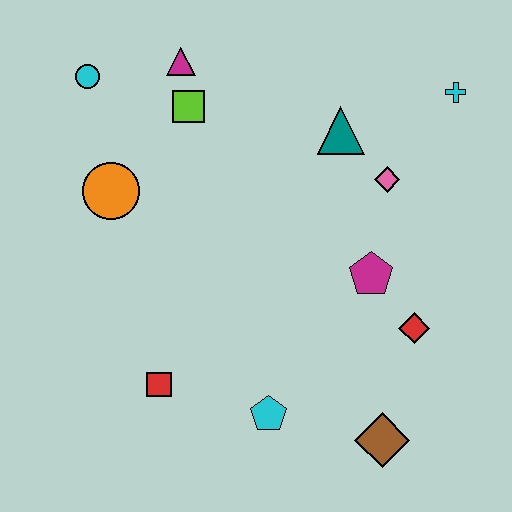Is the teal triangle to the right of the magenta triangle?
Yes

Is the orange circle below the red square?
No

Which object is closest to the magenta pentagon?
The red diamond is closest to the magenta pentagon.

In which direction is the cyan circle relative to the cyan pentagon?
The cyan circle is above the cyan pentagon.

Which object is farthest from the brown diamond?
The cyan circle is farthest from the brown diamond.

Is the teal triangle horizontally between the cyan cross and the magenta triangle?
Yes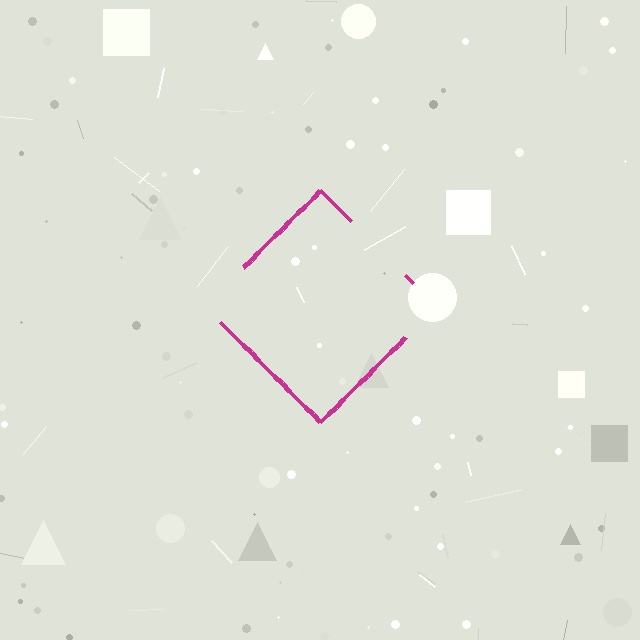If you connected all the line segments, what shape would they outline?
They would outline a diamond.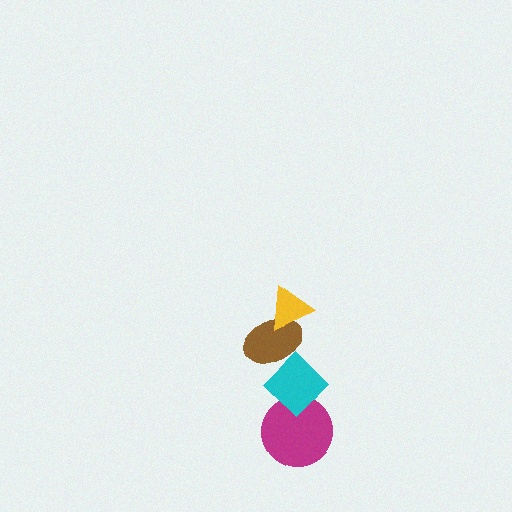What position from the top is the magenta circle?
The magenta circle is 4th from the top.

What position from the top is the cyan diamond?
The cyan diamond is 3rd from the top.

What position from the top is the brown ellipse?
The brown ellipse is 2nd from the top.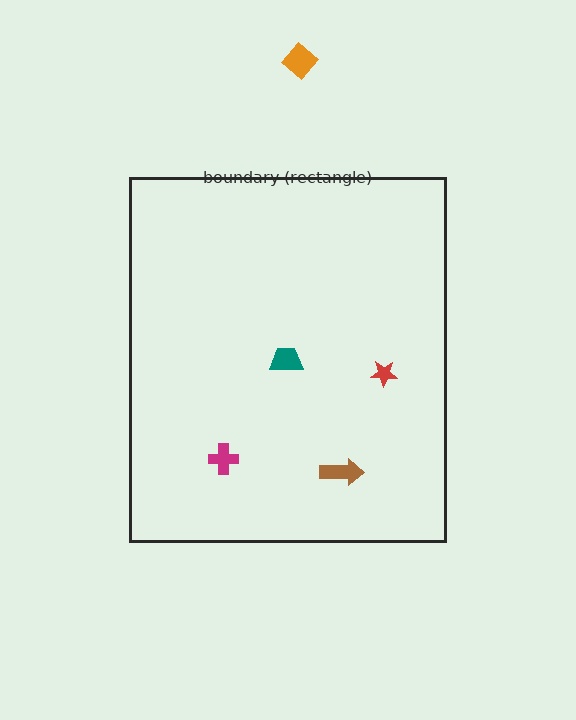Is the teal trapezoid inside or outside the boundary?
Inside.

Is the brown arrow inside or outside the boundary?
Inside.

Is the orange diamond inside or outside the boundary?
Outside.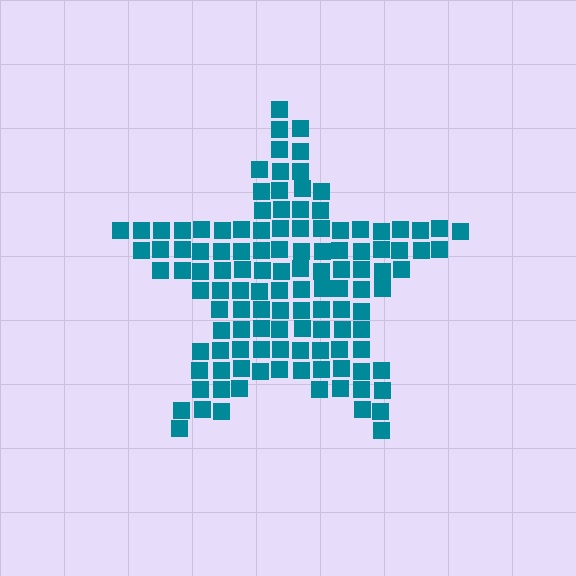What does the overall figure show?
The overall figure shows a star.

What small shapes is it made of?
It is made of small squares.